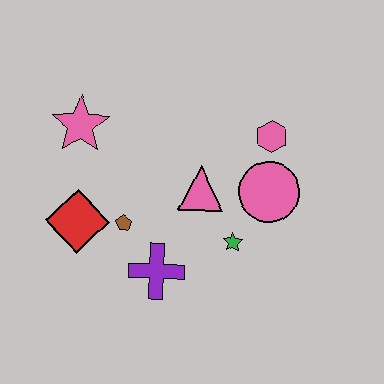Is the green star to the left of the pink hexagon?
Yes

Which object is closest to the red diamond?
The brown pentagon is closest to the red diamond.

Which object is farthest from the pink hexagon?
The red diamond is farthest from the pink hexagon.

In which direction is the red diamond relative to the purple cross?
The red diamond is to the left of the purple cross.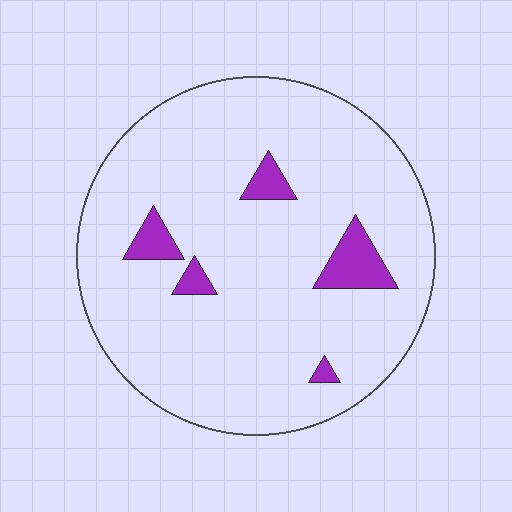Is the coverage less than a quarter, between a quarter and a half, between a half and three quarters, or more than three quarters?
Less than a quarter.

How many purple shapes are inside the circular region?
5.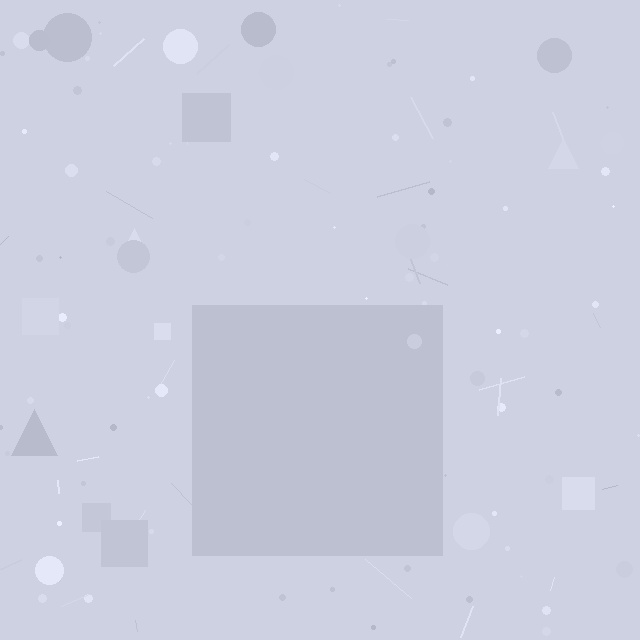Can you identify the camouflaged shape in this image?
The camouflaged shape is a square.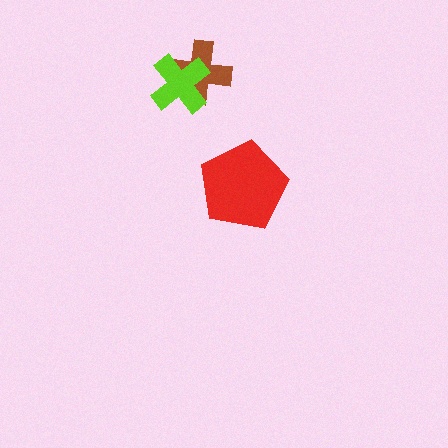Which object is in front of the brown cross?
The lime cross is in front of the brown cross.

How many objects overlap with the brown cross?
1 object overlaps with the brown cross.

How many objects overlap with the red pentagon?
0 objects overlap with the red pentagon.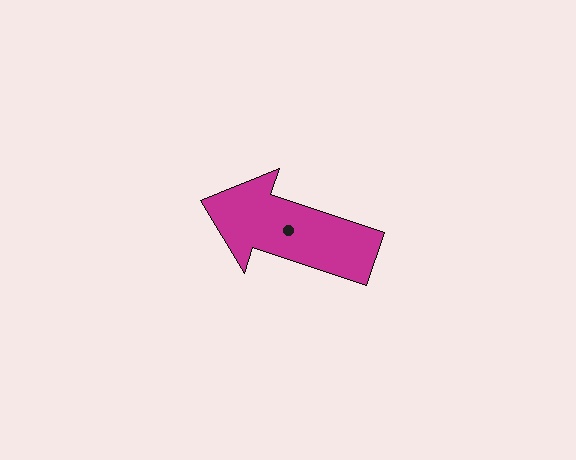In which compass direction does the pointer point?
West.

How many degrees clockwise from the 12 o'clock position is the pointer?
Approximately 288 degrees.